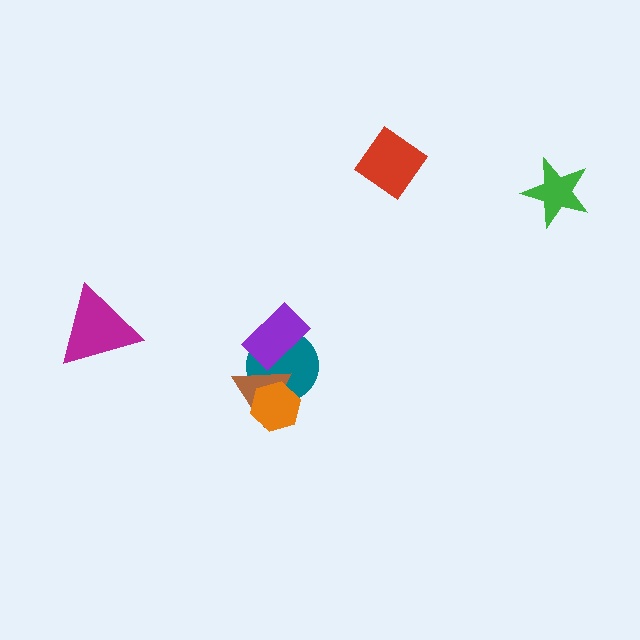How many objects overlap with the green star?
0 objects overlap with the green star.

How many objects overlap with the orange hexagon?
2 objects overlap with the orange hexagon.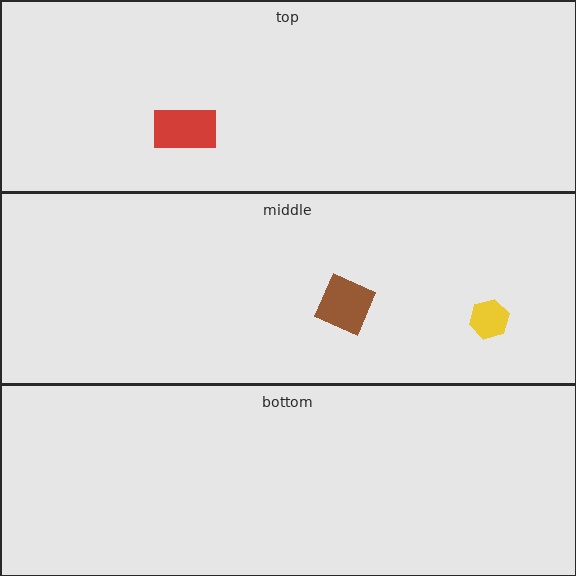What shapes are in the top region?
The red rectangle.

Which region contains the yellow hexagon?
The middle region.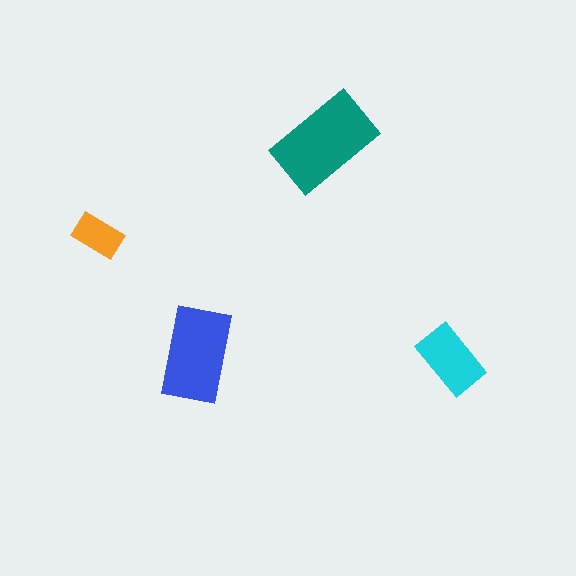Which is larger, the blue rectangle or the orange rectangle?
The blue one.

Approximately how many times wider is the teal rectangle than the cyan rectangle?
About 1.5 times wider.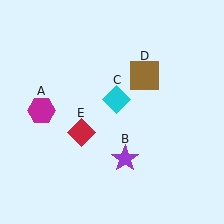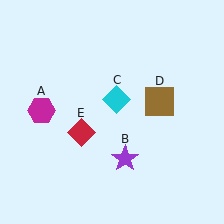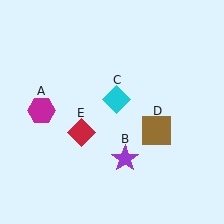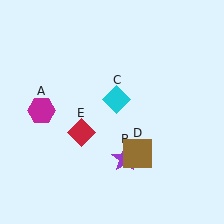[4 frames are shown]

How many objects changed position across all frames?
1 object changed position: brown square (object D).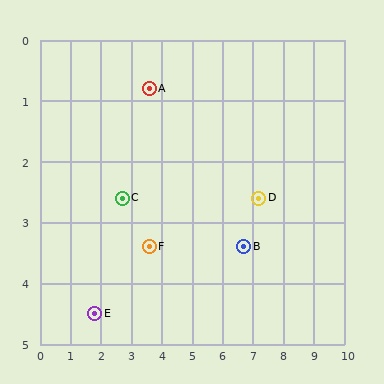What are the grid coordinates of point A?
Point A is at approximately (3.6, 0.8).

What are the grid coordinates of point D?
Point D is at approximately (7.2, 2.6).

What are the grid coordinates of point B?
Point B is at approximately (6.7, 3.4).